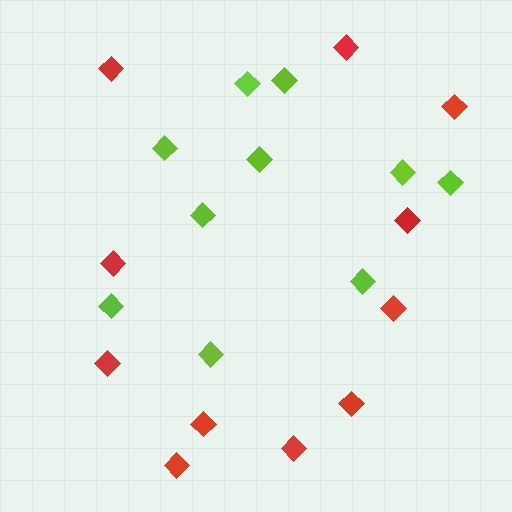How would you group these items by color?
There are 2 groups: one group of lime diamonds (10) and one group of red diamonds (11).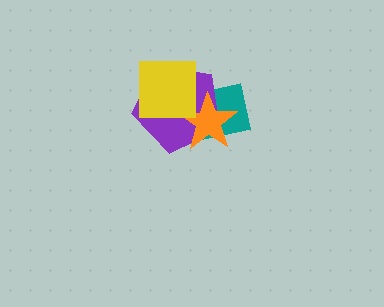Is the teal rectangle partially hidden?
Yes, it is partially covered by another shape.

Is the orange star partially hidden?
Yes, it is partially covered by another shape.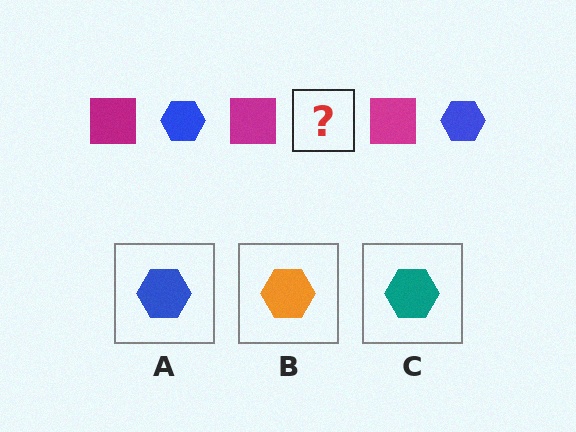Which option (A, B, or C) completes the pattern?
A.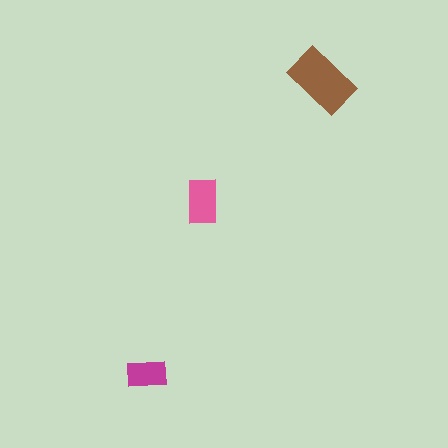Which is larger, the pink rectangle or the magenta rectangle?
The pink one.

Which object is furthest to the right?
The brown rectangle is rightmost.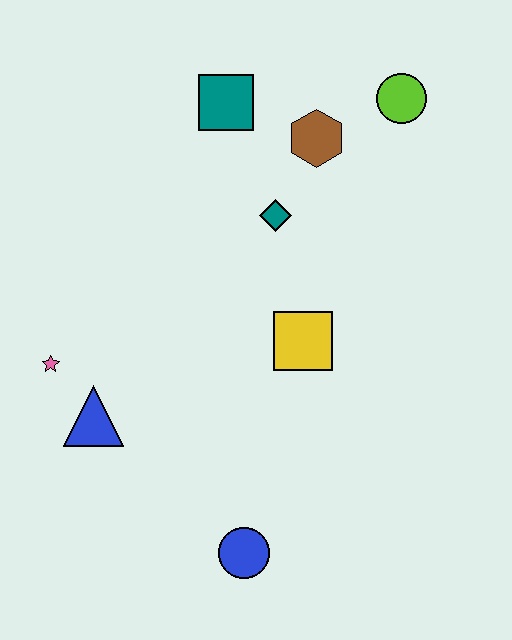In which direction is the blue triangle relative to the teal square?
The blue triangle is below the teal square.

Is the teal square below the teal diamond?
No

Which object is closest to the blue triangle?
The pink star is closest to the blue triangle.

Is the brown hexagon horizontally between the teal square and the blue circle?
No